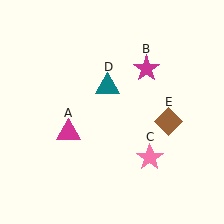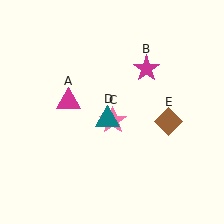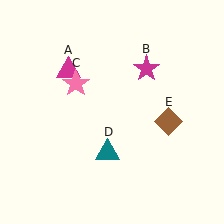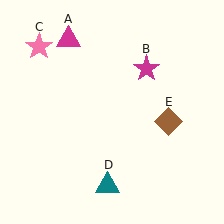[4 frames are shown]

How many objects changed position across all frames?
3 objects changed position: magenta triangle (object A), pink star (object C), teal triangle (object D).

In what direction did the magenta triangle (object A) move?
The magenta triangle (object A) moved up.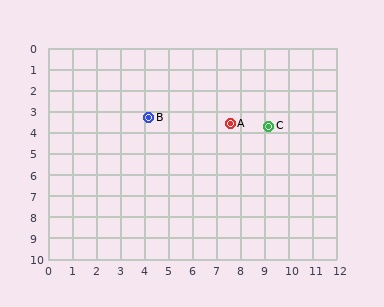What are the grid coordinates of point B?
Point B is at approximately (4.2, 3.3).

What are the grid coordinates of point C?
Point C is at approximately (9.2, 3.7).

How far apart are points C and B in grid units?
Points C and B are about 5.0 grid units apart.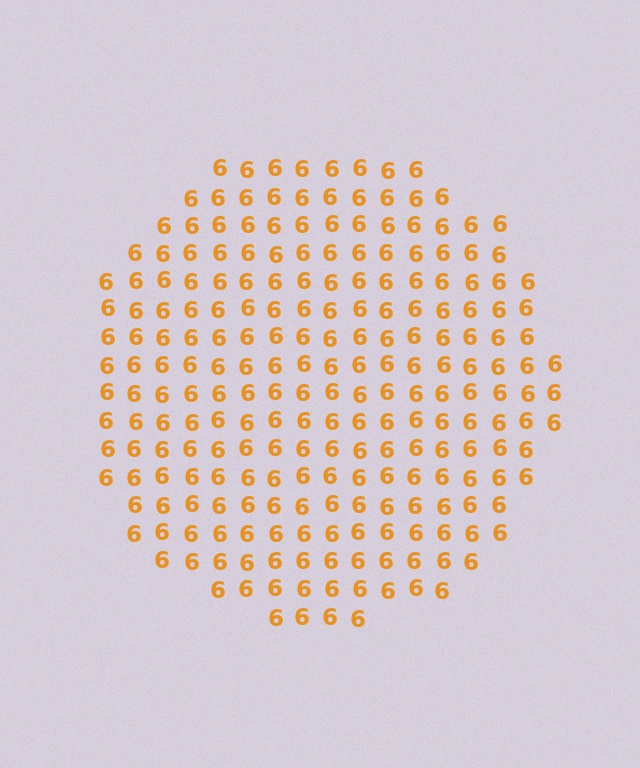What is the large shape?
The large shape is a circle.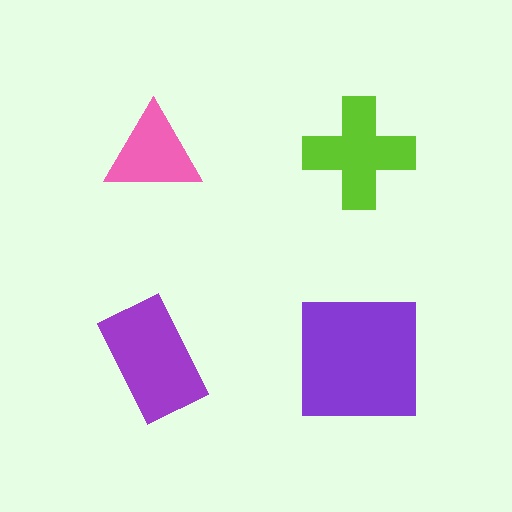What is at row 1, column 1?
A pink triangle.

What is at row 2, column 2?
A purple square.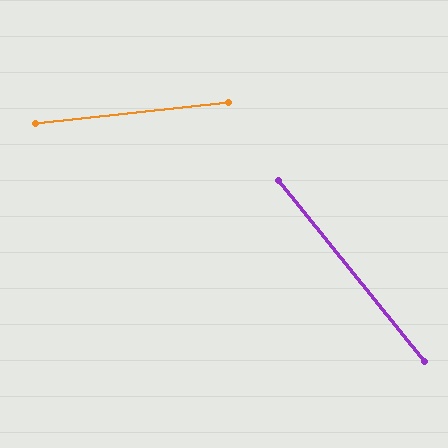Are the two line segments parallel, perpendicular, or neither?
Neither parallel nor perpendicular — they differ by about 57°.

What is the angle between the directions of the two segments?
Approximately 57 degrees.